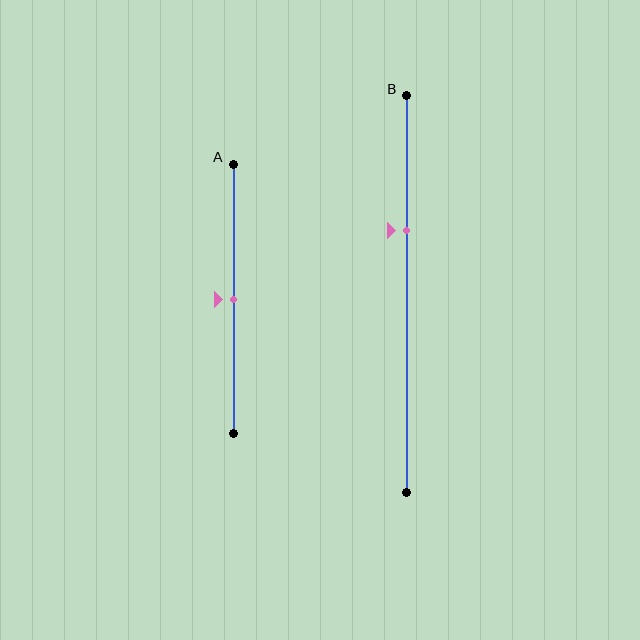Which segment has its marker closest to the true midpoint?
Segment A has its marker closest to the true midpoint.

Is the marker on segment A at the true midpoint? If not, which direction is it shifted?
Yes, the marker on segment A is at the true midpoint.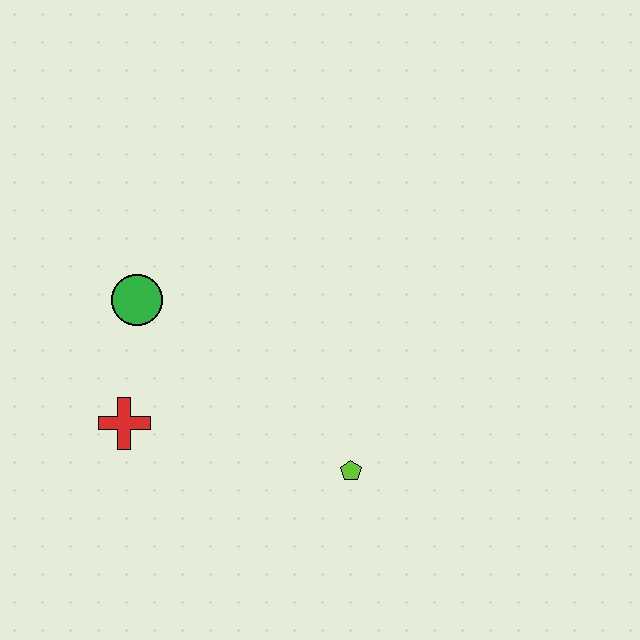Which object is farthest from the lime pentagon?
The green circle is farthest from the lime pentagon.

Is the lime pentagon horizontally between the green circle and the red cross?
No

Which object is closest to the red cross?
The green circle is closest to the red cross.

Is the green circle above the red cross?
Yes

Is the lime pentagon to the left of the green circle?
No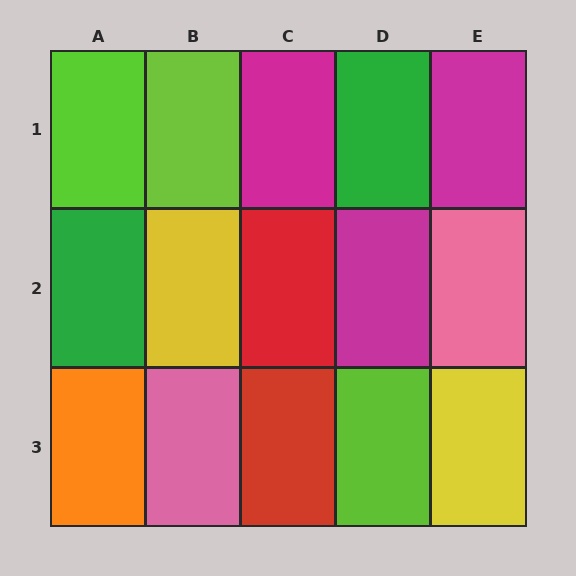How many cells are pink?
2 cells are pink.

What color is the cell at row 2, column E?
Pink.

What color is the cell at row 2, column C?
Red.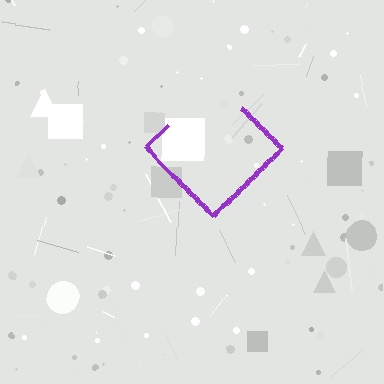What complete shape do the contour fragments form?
The contour fragments form a diamond.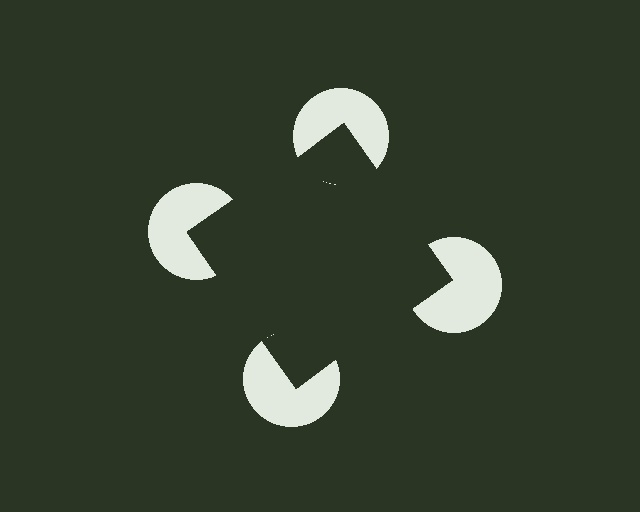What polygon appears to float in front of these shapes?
An illusory square — its edges are inferred from the aligned wedge cuts in the pac-man discs, not physically drawn.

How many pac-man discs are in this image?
There are 4 — one at each vertex of the illusory square.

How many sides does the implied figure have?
4 sides.